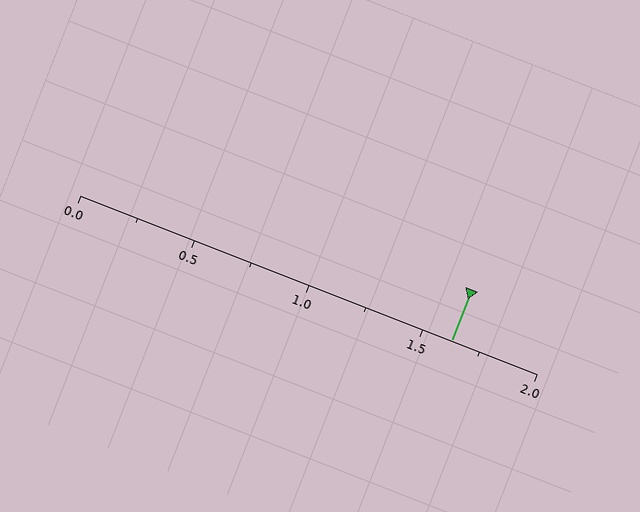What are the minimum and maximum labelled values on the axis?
The axis runs from 0.0 to 2.0.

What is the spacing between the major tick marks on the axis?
The major ticks are spaced 0.5 apart.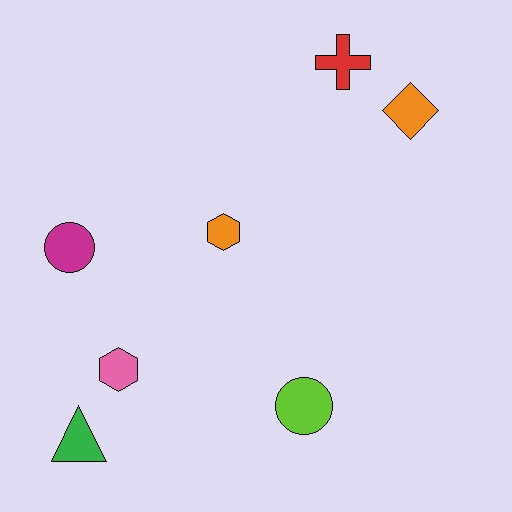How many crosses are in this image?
There is 1 cross.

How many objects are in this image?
There are 7 objects.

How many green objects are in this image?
There is 1 green object.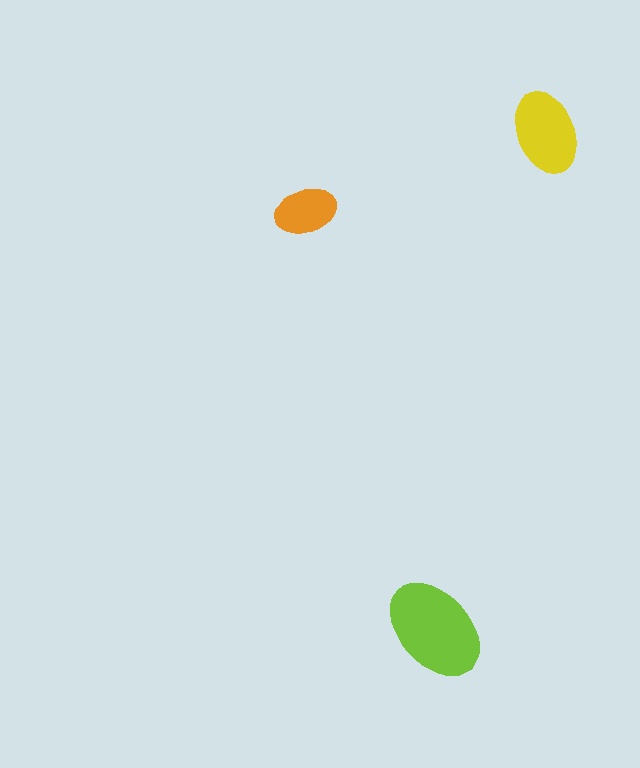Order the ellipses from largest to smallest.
the lime one, the yellow one, the orange one.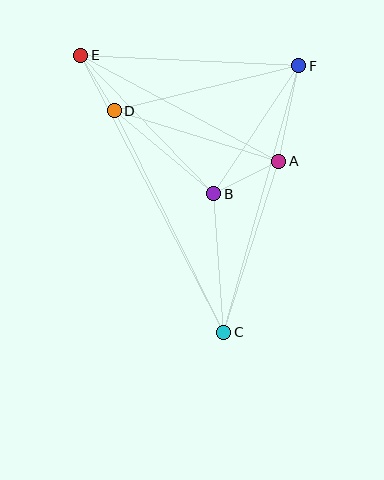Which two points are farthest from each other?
Points C and E are farthest from each other.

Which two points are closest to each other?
Points D and E are closest to each other.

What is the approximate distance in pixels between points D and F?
The distance between D and F is approximately 190 pixels.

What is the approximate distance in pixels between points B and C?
The distance between B and C is approximately 139 pixels.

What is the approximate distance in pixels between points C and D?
The distance between C and D is approximately 247 pixels.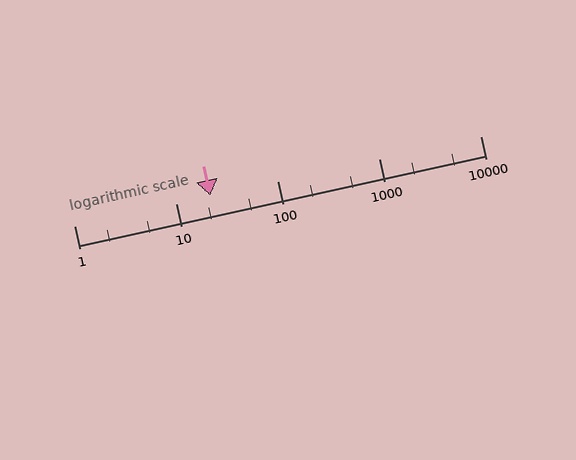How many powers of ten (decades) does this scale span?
The scale spans 4 decades, from 1 to 10000.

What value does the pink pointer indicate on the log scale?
The pointer indicates approximately 22.